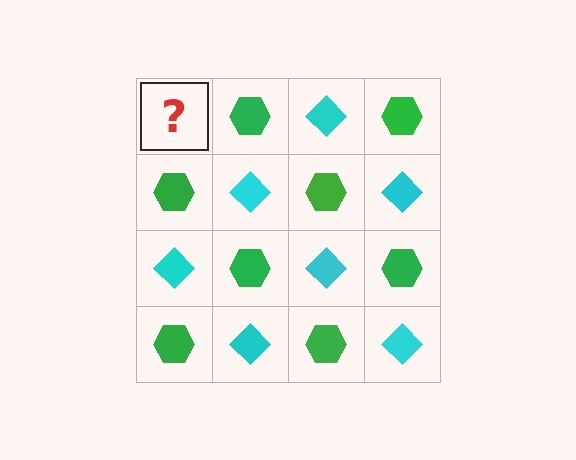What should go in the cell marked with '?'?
The missing cell should contain a cyan diamond.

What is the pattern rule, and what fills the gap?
The rule is that it alternates cyan diamond and green hexagon in a checkerboard pattern. The gap should be filled with a cyan diamond.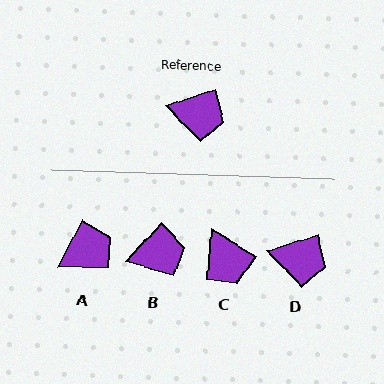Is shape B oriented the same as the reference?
No, it is off by about 30 degrees.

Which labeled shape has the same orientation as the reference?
D.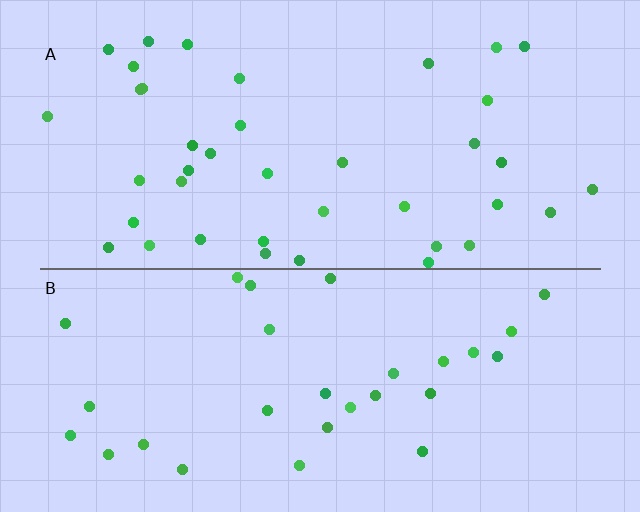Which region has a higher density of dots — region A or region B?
A (the top).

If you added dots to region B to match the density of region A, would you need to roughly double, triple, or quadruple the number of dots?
Approximately double.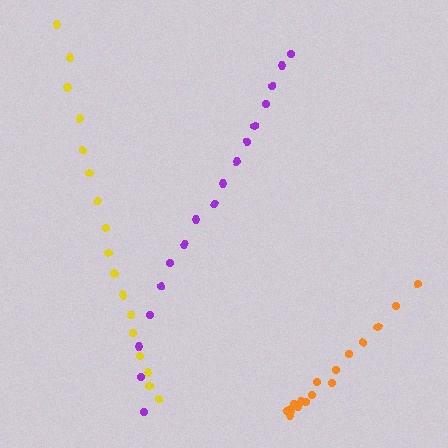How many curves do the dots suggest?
There are 3 distinct paths.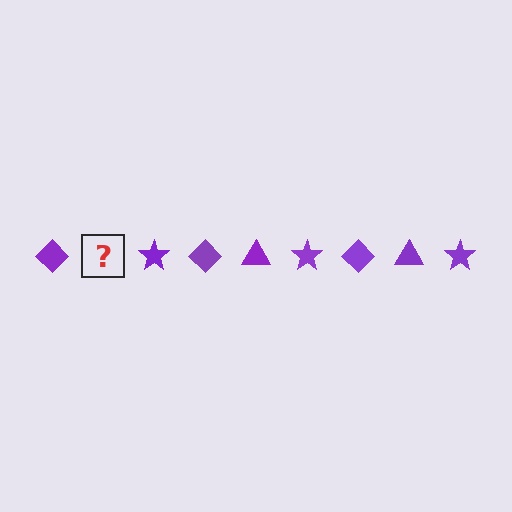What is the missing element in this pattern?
The missing element is a purple triangle.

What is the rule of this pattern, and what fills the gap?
The rule is that the pattern cycles through diamond, triangle, star shapes in purple. The gap should be filled with a purple triangle.